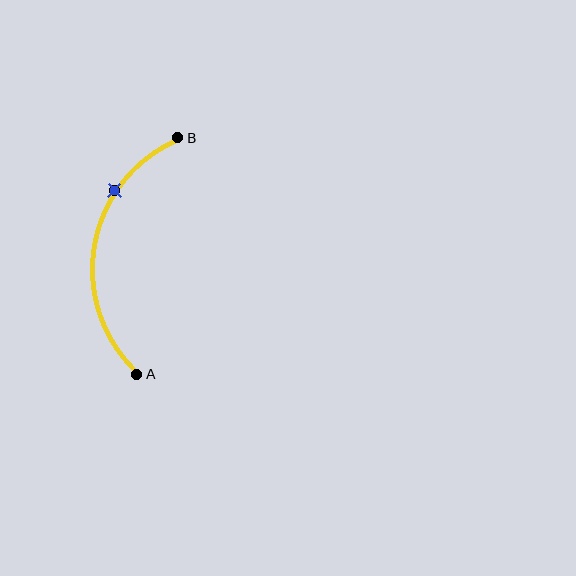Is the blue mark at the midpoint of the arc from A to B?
No. The blue mark lies on the arc but is closer to endpoint B. The arc midpoint would be at the point on the curve equidistant along the arc from both A and B.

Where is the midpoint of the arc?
The arc midpoint is the point on the curve farthest from the straight line joining A and B. It sits to the left of that line.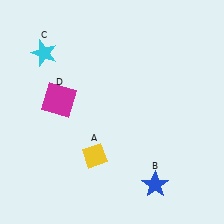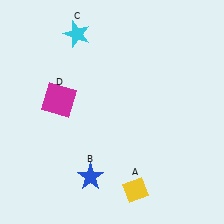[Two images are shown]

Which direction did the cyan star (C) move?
The cyan star (C) moved right.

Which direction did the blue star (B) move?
The blue star (B) moved left.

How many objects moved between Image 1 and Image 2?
3 objects moved between the two images.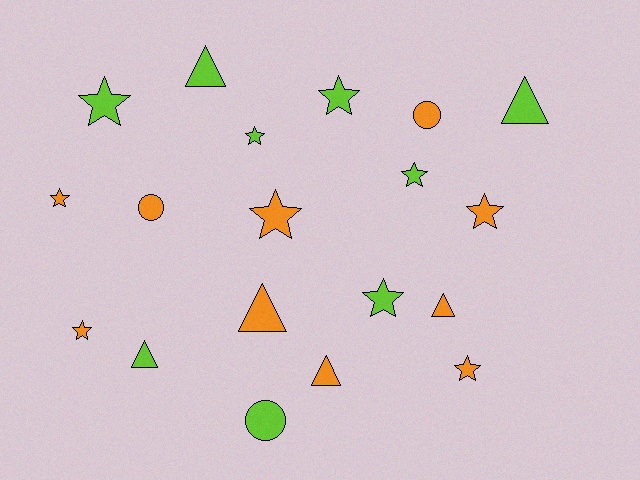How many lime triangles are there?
There are 3 lime triangles.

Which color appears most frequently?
Orange, with 10 objects.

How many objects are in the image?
There are 19 objects.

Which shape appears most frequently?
Star, with 10 objects.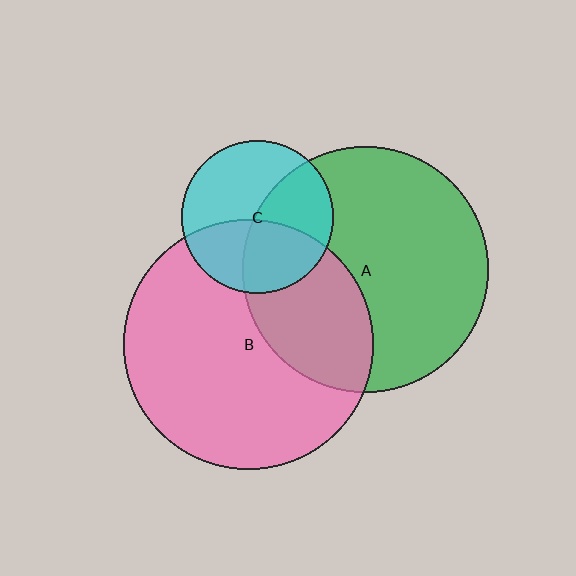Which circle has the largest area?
Circle B (pink).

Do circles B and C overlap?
Yes.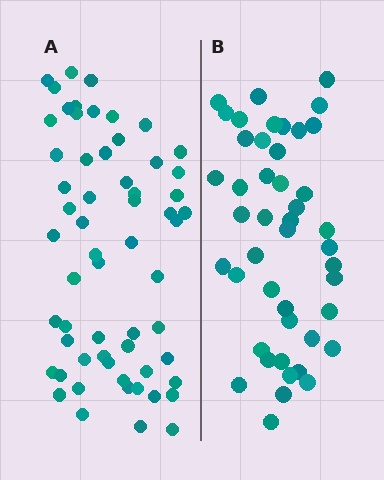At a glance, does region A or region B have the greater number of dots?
Region A (the left region) has more dots.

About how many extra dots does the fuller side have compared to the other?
Region A has approximately 15 more dots than region B.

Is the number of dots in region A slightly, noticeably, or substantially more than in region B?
Region A has noticeably more, but not dramatically so. The ratio is roughly 1.3 to 1.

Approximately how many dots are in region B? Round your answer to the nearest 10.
About 40 dots. (The exact count is 45, which rounds to 40.)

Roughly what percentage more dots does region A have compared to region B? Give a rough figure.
About 35% more.